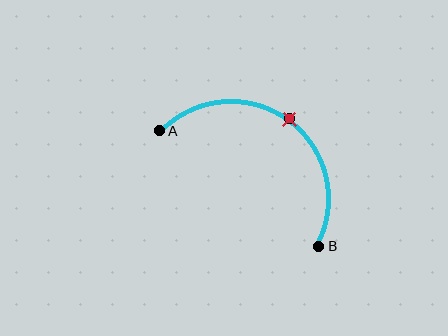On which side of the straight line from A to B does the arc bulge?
The arc bulges above and to the right of the straight line connecting A and B.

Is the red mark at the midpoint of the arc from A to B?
Yes. The red mark lies on the arc at equal arc-length from both A and B — it is the arc midpoint.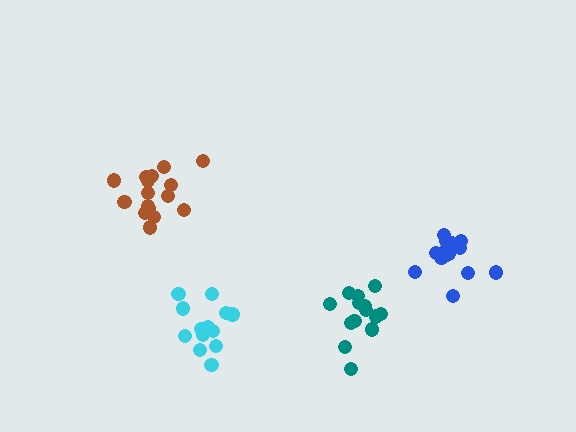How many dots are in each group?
Group 1: 16 dots, Group 2: 14 dots, Group 3: 16 dots, Group 4: 14 dots (60 total).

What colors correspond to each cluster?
The clusters are colored: blue, teal, brown, cyan.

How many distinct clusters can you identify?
There are 4 distinct clusters.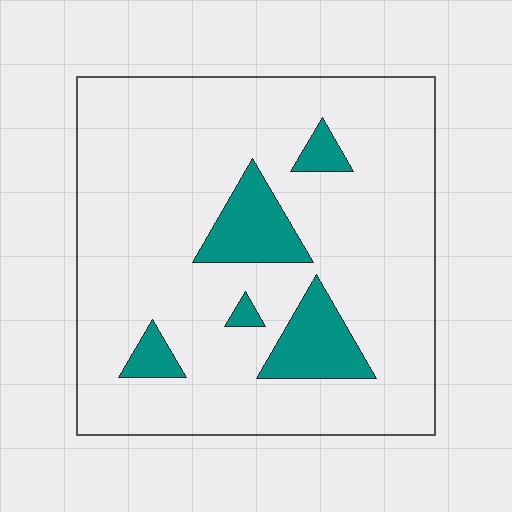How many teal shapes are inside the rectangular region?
5.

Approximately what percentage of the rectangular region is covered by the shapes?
Approximately 15%.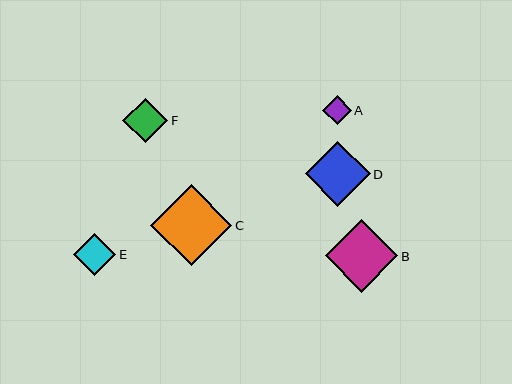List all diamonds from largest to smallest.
From largest to smallest: C, B, D, F, E, A.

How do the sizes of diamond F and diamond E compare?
Diamond F and diamond E are approximately the same size.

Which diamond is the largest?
Diamond C is the largest with a size of approximately 81 pixels.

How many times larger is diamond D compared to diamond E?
Diamond D is approximately 1.6 times the size of diamond E.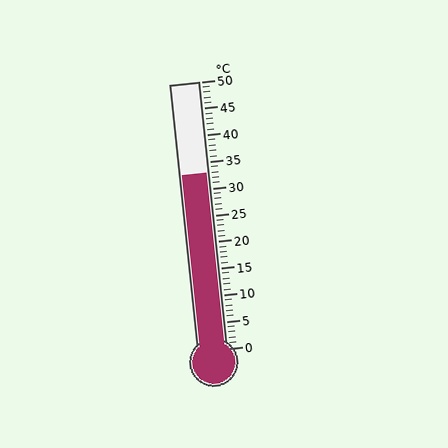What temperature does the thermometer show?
The thermometer shows approximately 33°C.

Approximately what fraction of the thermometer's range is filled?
The thermometer is filled to approximately 65% of its range.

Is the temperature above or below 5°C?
The temperature is above 5°C.